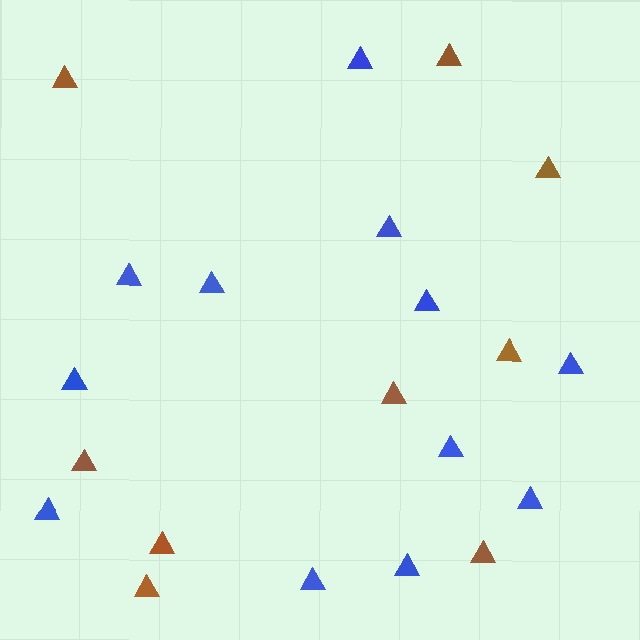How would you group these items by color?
There are 2 groups: one group of brown triangles (9) and one group of blue triangles (12).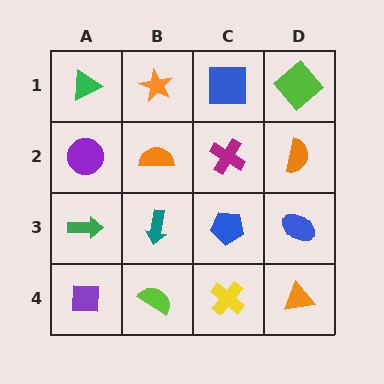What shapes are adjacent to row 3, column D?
An orange semicircle (row 2, column D), an orange triangle (row 4, column D), a blue pentagon (row 3, column C).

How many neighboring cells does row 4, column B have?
3.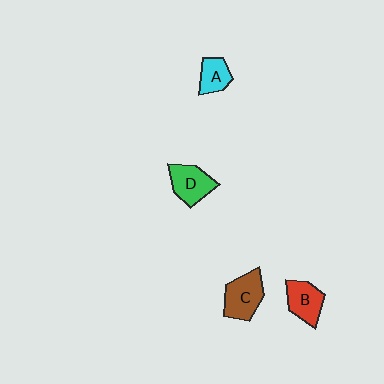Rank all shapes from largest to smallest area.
From largest to smallest: C (brown), D (green), B (red), A (cyan).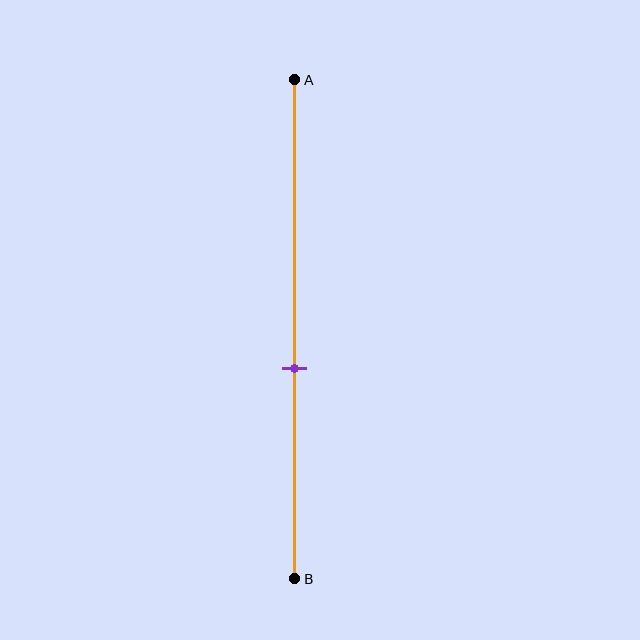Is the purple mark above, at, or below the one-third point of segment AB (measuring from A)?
The purple mark is below the one-third point of segment AB.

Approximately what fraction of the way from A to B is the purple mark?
The purple mark is approximately 60% of the way from A to B.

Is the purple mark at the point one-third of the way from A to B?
No, the mark is at about 60% from A, not at the 33% one-third point.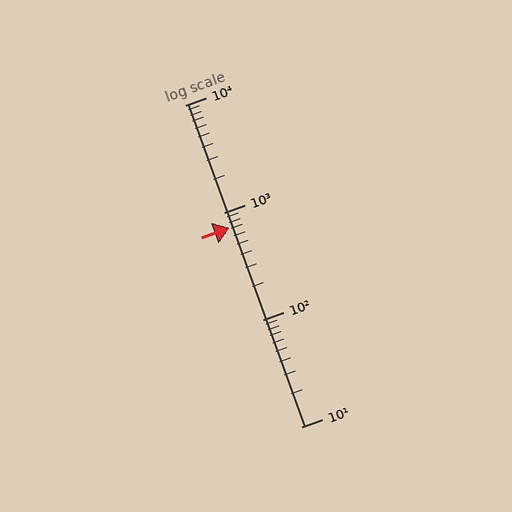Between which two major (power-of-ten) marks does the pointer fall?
The pointer is between 100 and 1000.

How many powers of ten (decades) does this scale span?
The scale spans 3 decades, from 10 to 10000.